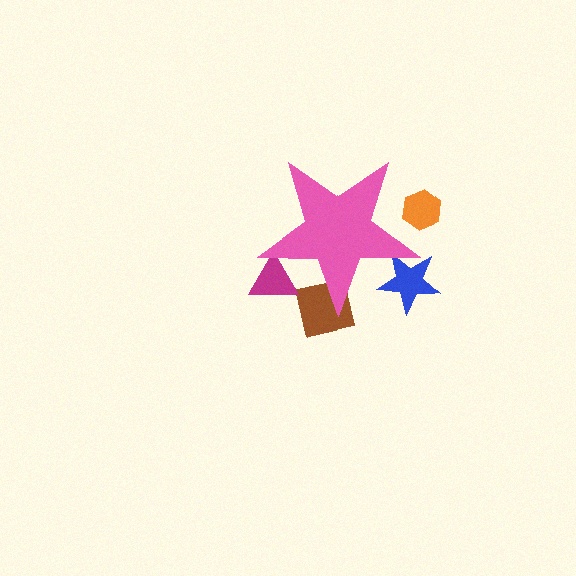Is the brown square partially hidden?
Yes, the brown square is partially hidden behind the pink star.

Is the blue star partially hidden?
Yes, the blue star is partially hidden behind the pink star.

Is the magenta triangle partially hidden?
Yes, the magenta triangle is partially hidden behind the pink star.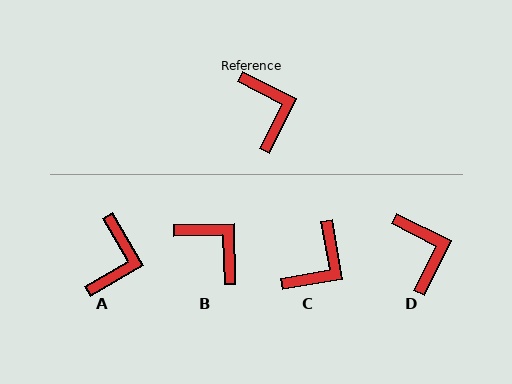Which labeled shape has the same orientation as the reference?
D.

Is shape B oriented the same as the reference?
No, it is off by about 28 degrees.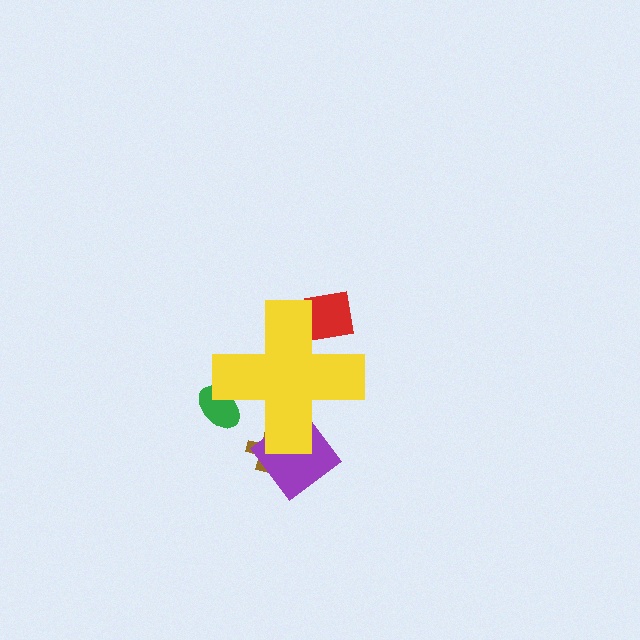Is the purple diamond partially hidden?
Yes, the purple diamond is partially hidden behind the yellow cross.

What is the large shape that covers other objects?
A yellow cross.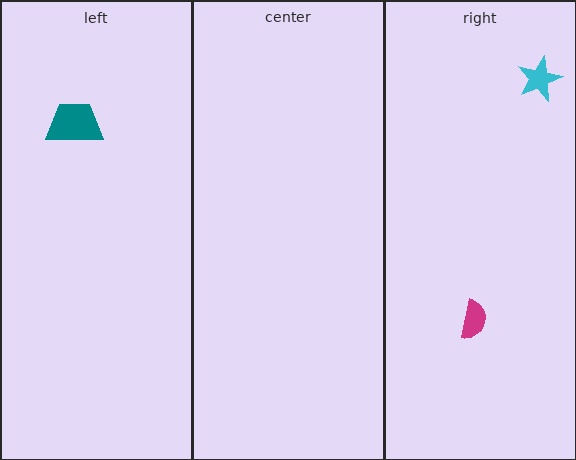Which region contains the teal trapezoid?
The left region.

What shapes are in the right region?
The cyan star, the magenta semicircle.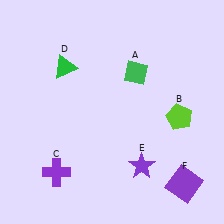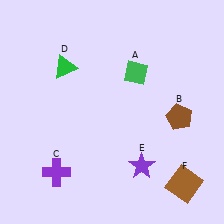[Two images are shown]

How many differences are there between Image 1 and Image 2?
There are 2 differences between the two images.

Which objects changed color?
B changed from lime to brown. F changed from purple to brown.